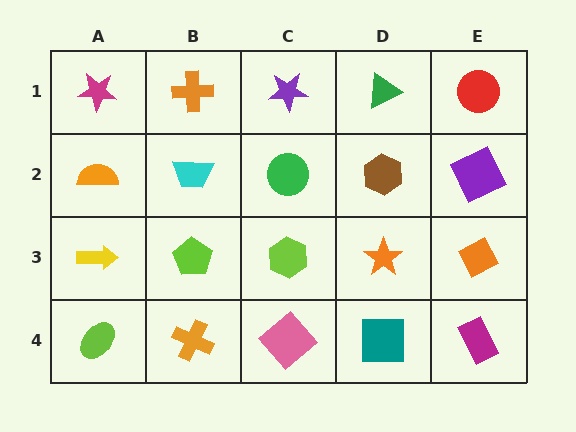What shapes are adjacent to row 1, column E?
A purple square (row 2, column E), a green triangle (row 1, column D).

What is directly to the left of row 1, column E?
A green triangle.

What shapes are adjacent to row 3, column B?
A cyan trapezoid (row 2, column B), an orange cross (row 4, column B), a yellow arrow (row 3, column A), a lime hexagon (row 3, column C).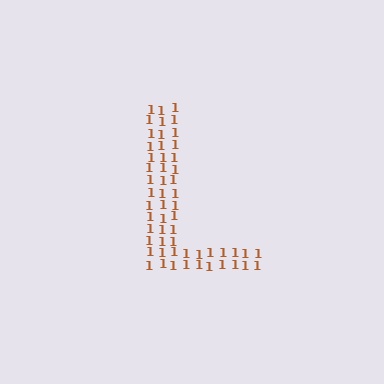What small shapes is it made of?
It is made of small digit 1's.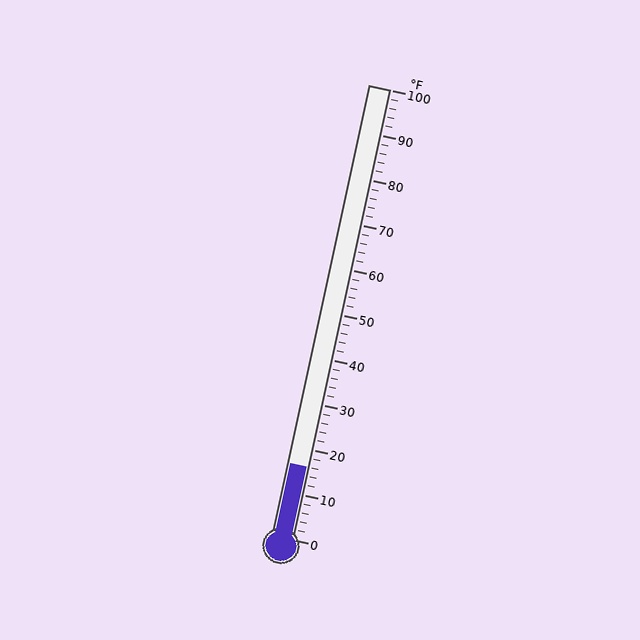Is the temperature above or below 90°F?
The temperature is below 90°F.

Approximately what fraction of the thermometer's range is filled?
The thermometer is filled to approximately 15% of its range.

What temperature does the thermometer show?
The thermometer shows approximately 16°F.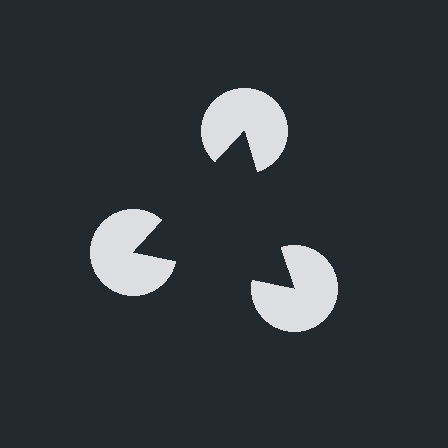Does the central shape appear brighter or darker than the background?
It typically appears slightly darker than the background, even though no actual brightness change is drawn.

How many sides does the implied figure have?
3 sides.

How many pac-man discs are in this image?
There are 3 — one at each vertex of the illusory triangle.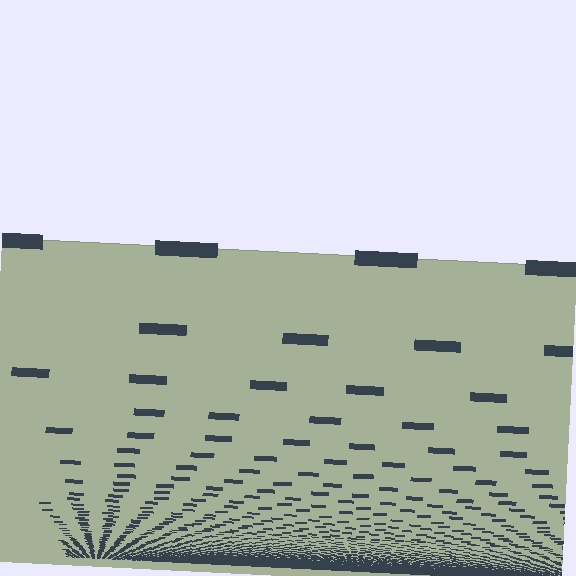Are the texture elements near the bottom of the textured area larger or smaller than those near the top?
Smaller. The gradient is inverted — elements near the bottom are smaller and denser.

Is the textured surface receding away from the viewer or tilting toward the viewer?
The surface appears to tilt toward the viewer. Texture elements get larger and sparser toward the top.